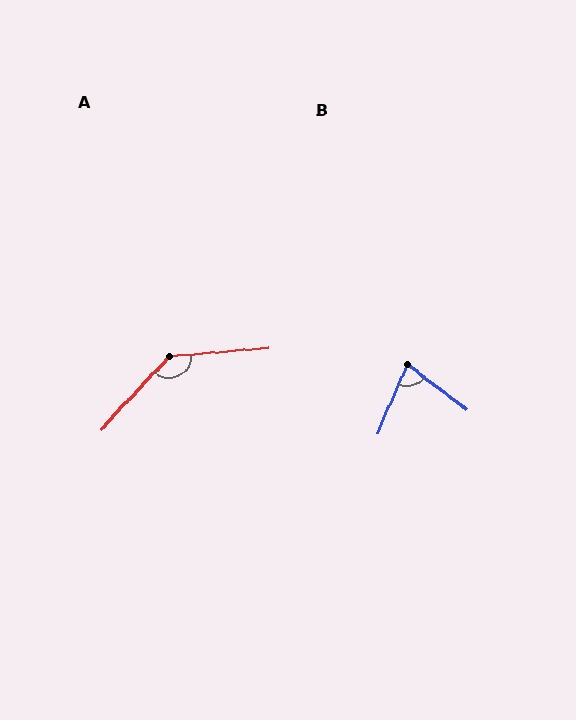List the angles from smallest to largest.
B (76°), A (137°).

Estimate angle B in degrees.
Approximately 76 degrees.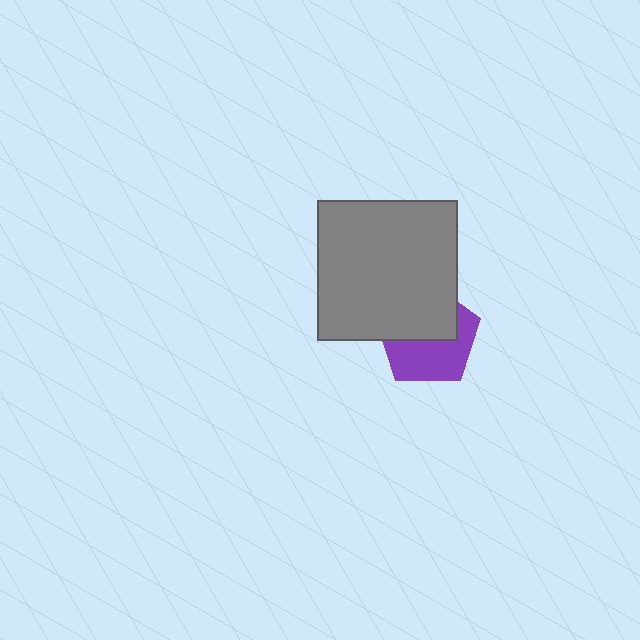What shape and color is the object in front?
The object in front is a gray square.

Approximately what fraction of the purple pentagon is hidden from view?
Roughly 49% of the purple pentagon is hidden behind the gray square.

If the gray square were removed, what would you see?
You would see the complete purple pentagon.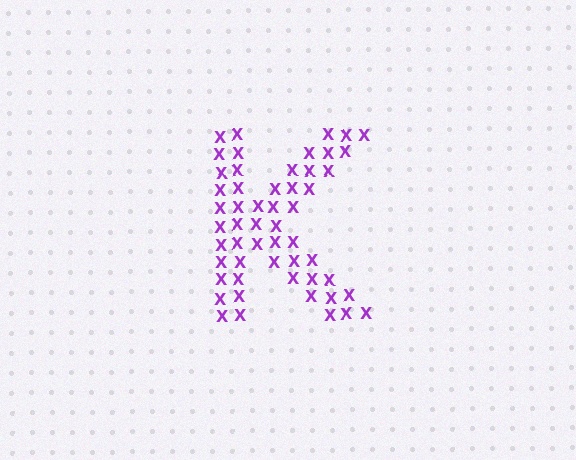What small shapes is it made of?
It is made of small letter X's.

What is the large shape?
The large shape is the letter K.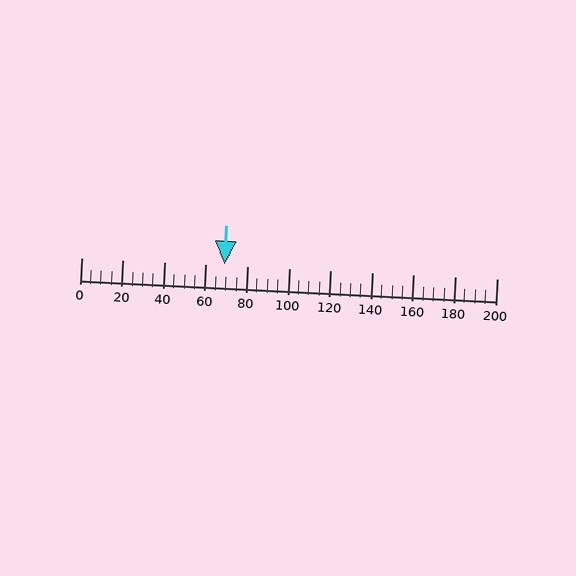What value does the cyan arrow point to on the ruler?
The cyan arrow points to approximately 69.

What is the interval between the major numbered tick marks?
The major tick marks are spaced 20 units apart.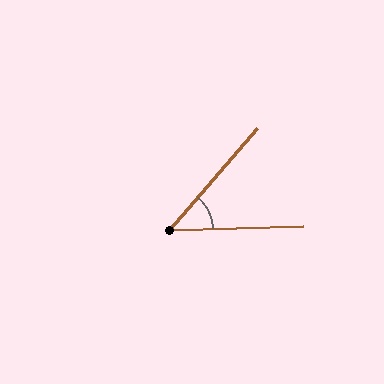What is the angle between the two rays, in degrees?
Approximately 48 degrees.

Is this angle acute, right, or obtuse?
It is acute.